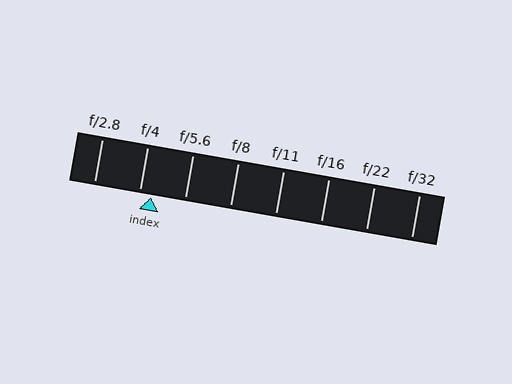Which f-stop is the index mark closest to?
The index mark is closest to f/4.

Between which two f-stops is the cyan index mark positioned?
The index mark is between f/4 and f/5.6.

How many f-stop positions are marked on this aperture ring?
There are 8 f-stop positions marked.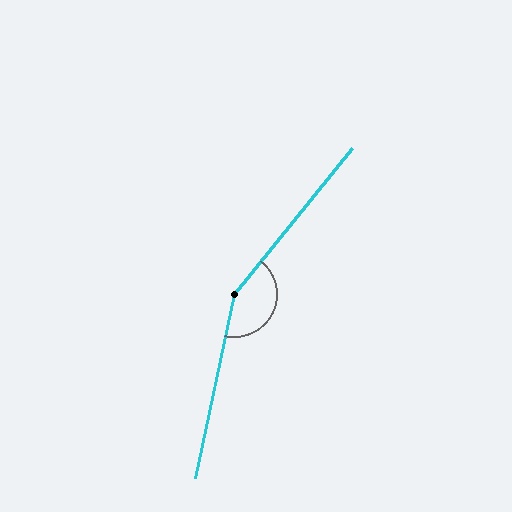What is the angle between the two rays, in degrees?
Approximately 153 degrees.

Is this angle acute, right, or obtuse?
It is obtuse.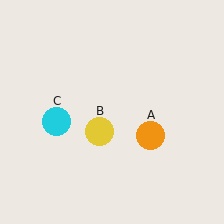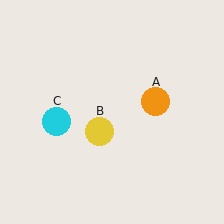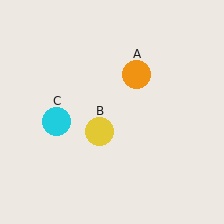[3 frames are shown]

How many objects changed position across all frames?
1 object changed position: orange circle (object A).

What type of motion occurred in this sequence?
The orange circle (object A) rotated counterclockwise around the center of the scene.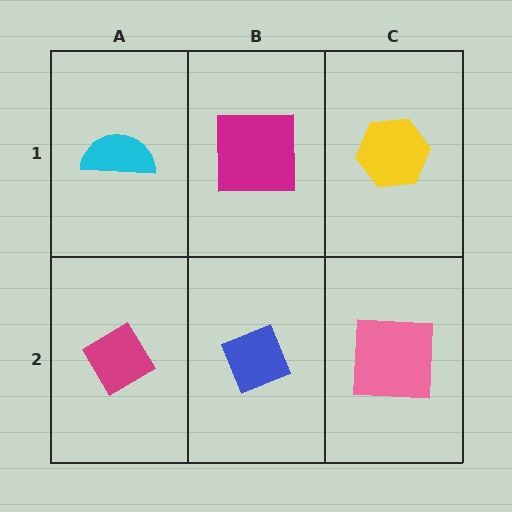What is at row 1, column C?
A yellow hexagon.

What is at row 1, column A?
A cyan semicircle.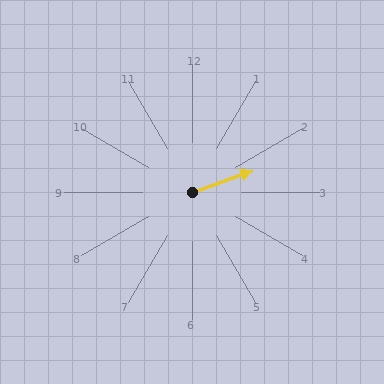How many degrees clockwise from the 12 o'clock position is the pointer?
Approximately 71 degrees.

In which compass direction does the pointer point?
East.